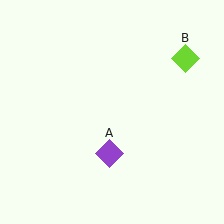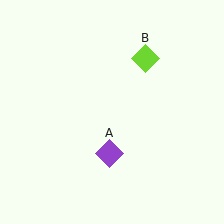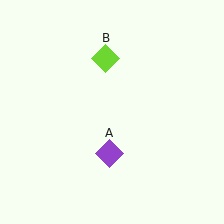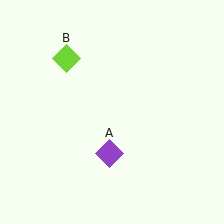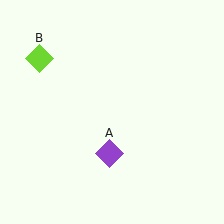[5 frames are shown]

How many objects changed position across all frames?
1 object changed position: lime diamond (object B).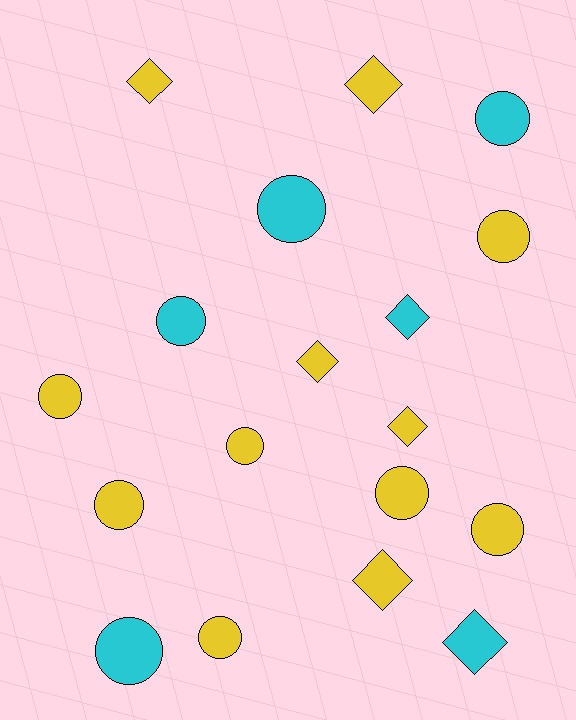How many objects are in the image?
There are 18 objects.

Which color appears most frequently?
Yellow, with 12 objects.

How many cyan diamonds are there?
There are 2 cyan diamonds.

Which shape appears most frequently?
Circle, with 11 objects.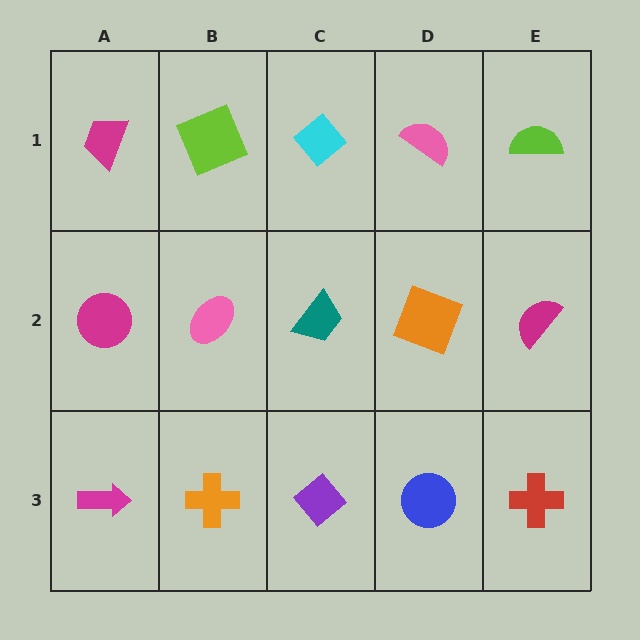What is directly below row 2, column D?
A blue circle.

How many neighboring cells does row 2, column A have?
3.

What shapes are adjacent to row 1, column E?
A magenta semicircle (row 2, column E), a pink semicircle (row 1, column D).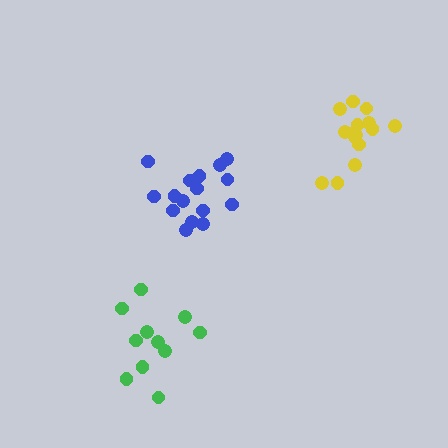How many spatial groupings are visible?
There are 3 spatial groupings.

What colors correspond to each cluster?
The clusters are colored: blue, green, yellow.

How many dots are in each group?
Group 1: 16 dots, Group 2: 11 dots, Group 3: 15 dots (42 total).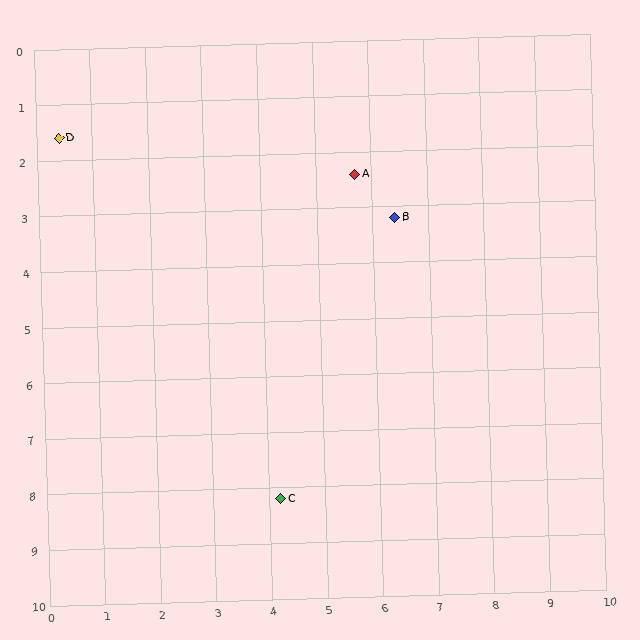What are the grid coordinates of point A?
Point A is at approximately (5.7, 2.4).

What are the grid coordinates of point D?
Point D is at approximately (0.4, 1.6).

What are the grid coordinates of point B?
Point B is at approximately (6.4, 3.2).